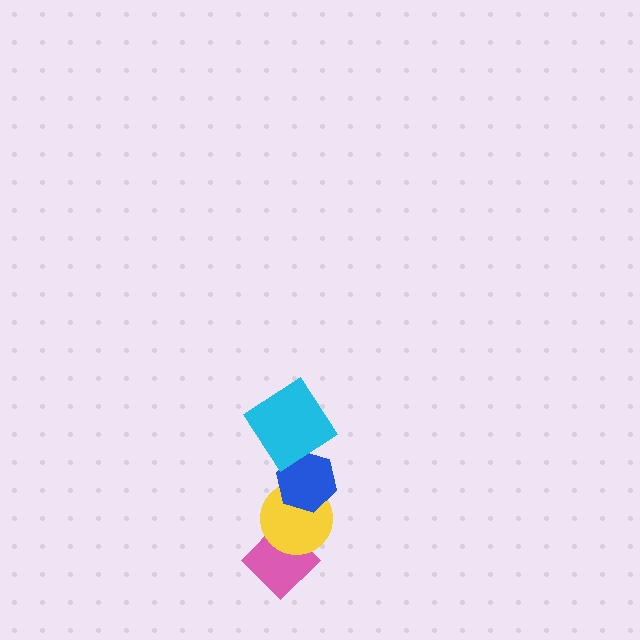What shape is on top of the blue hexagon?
The cyan diamond is on top of the blue hexagon.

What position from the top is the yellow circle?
The yellow circle is 3rd from the top.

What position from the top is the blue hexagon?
The blue hexagon is 2nd from the top.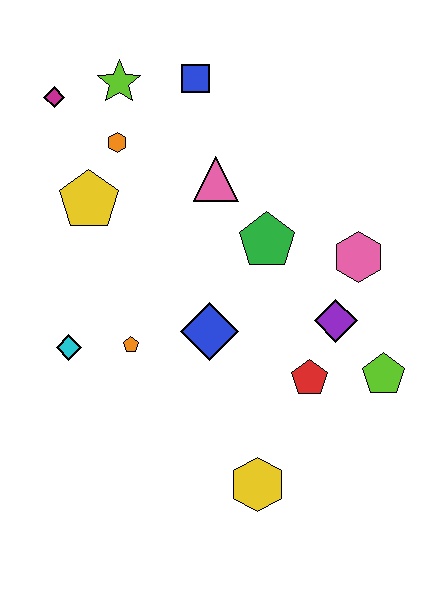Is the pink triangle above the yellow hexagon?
Yes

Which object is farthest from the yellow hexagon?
The magenta diamond is farthest from the yellow hexagon.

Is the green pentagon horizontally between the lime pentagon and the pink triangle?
Yes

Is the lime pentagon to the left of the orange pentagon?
No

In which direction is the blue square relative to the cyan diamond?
The blue square is above the cyan diamond.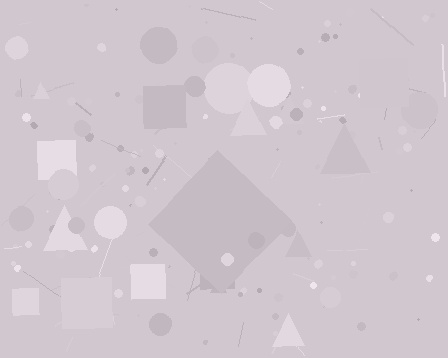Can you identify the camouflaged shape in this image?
The camouflaged shape is a diamond.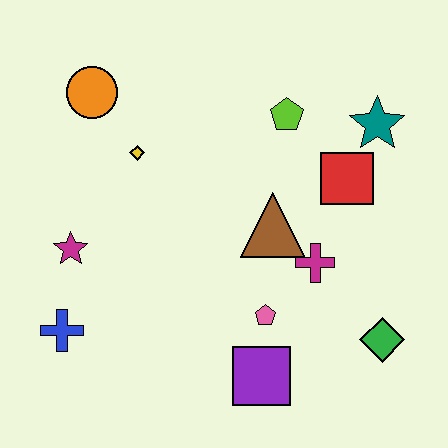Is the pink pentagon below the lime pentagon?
Yes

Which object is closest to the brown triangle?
The magenta cross is closest to the brown triangle.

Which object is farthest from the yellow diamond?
The green diamond is farthest from the yellow diamond.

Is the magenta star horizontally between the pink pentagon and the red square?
No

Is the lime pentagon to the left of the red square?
Yes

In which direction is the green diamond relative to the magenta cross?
The green diamond is below the magenta cross.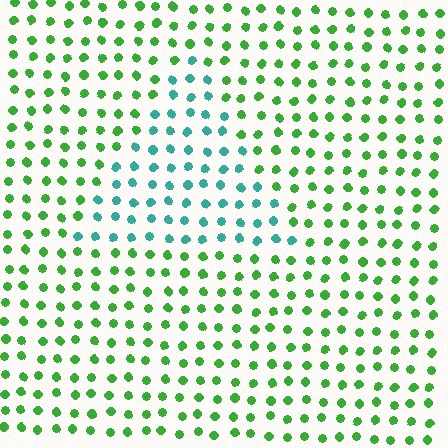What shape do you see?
I see a triangle.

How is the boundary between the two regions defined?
The boundary is defined purely by a slight shift in hue (about 53 degrees). Spacing, size, and orientation are identical on both sides.